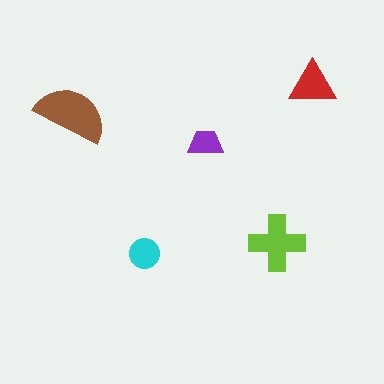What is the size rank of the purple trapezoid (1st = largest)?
5th.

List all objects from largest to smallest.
The brown semicircle, the lime cross, the red triangle, the cyan circle, the purple trapezoid.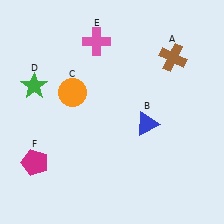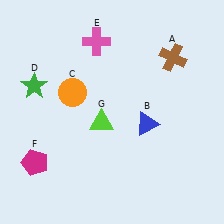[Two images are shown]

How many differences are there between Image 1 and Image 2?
There is 1 difference between the two images.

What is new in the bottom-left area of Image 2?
A lime triangle (G) was added in the bottom-left area of Image 2.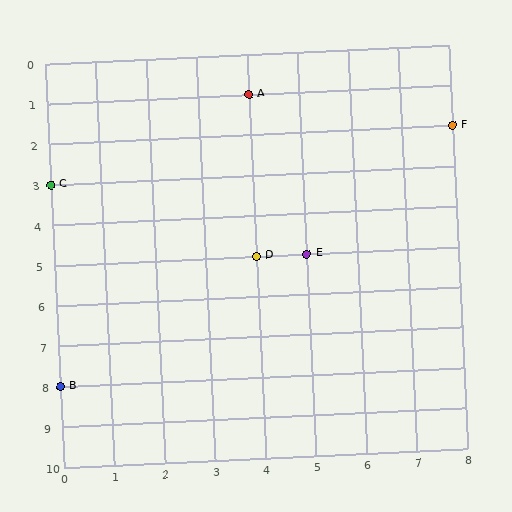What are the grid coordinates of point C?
Point C is at grid coordinates (0, 3).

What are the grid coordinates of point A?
Point A is at grid coordinates (4, 1).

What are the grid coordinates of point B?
Point B is at grid coordinates (0, 8).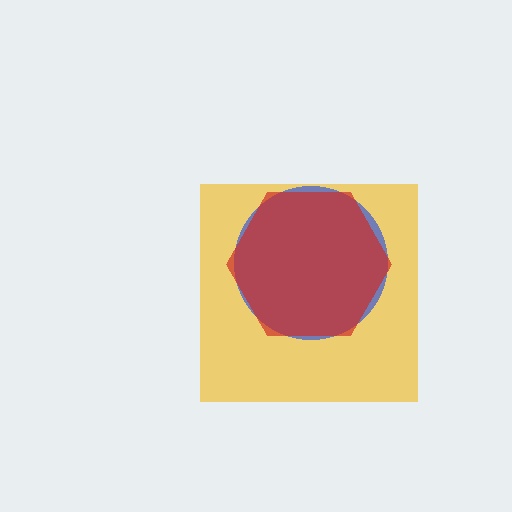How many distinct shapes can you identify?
There are 3 distinct shapes: a yellow square, a blue circle, a red hexagon.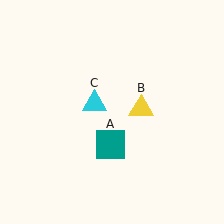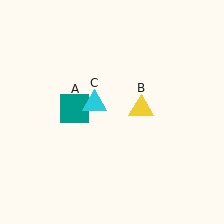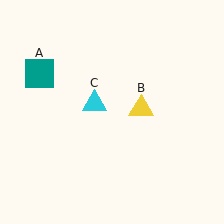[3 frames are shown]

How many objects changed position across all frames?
1 object changed position: teal square (object A).